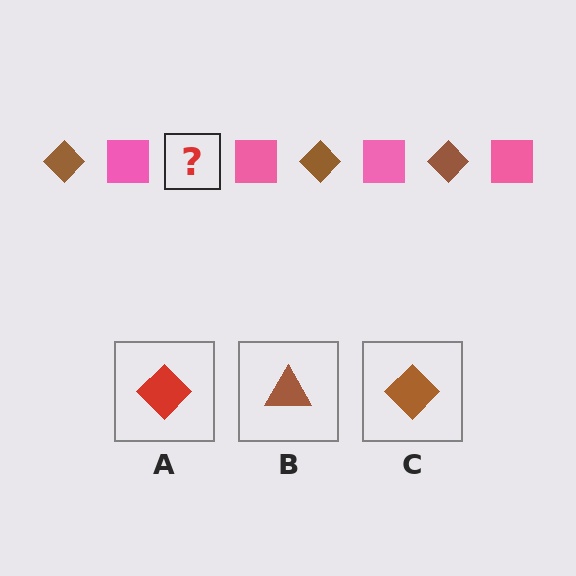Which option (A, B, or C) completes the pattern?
C.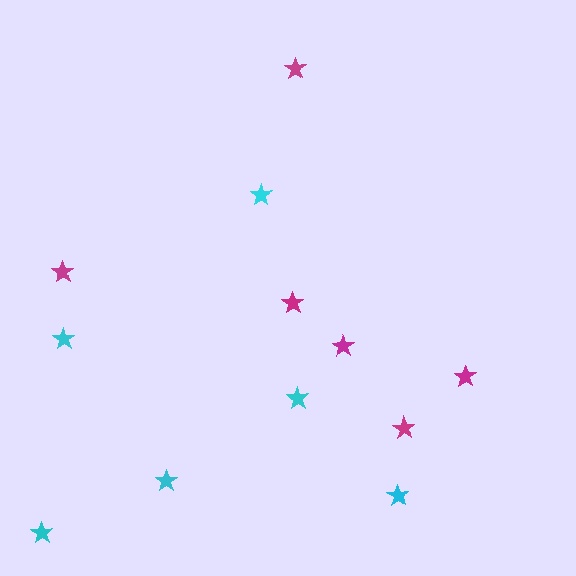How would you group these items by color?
There are 2 groups: one group of magenta stars (6) and one group of cyan stars (6).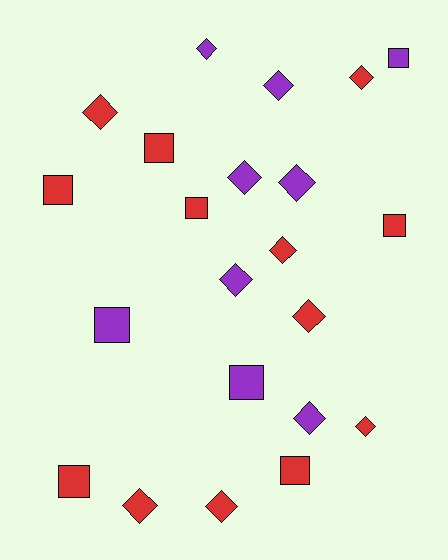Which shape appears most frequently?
Diamond, with 13 objects.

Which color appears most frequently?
Red, with 13 objects.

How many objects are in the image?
There are 22 objects.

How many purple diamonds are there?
There are 6 purple diamonds.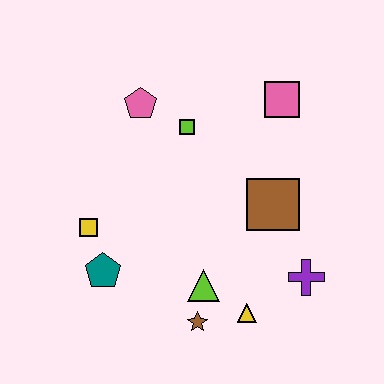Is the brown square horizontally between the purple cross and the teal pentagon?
Yes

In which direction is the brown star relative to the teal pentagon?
The brown star is to the right of the teal pentagon.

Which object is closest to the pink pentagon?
The lime square is closest to the pink pentagon.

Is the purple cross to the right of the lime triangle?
Yes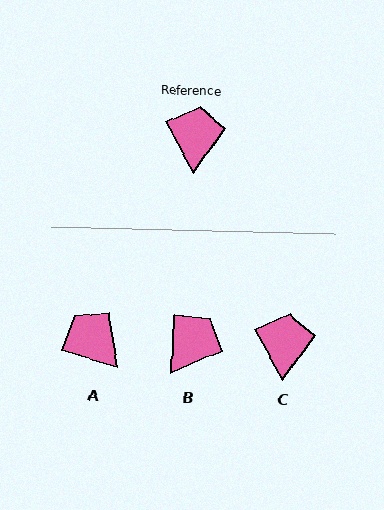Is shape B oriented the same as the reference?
No, it is off by about 31 degrees.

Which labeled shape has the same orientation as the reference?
C.